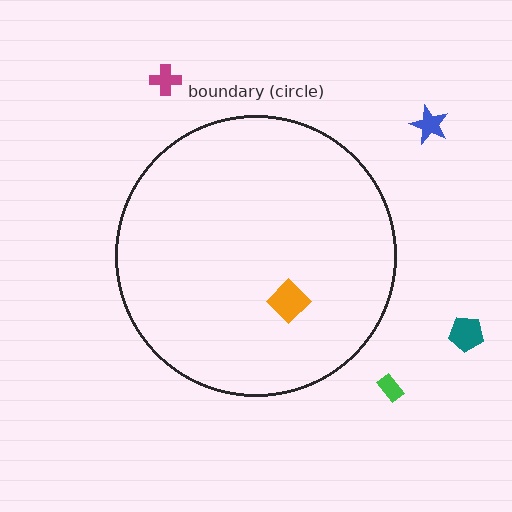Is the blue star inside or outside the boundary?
Outside.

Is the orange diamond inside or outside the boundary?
Inside.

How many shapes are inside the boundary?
1 inside, 4 outside.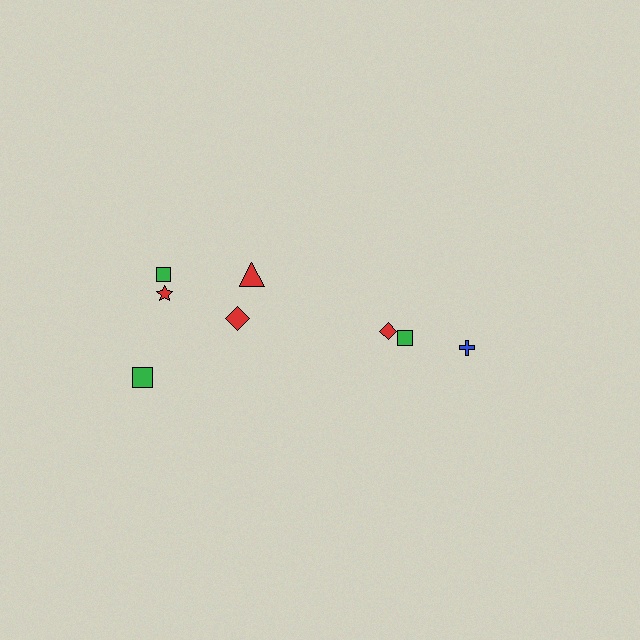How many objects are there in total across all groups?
There are 8 objects.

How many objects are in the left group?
There are 5 objects.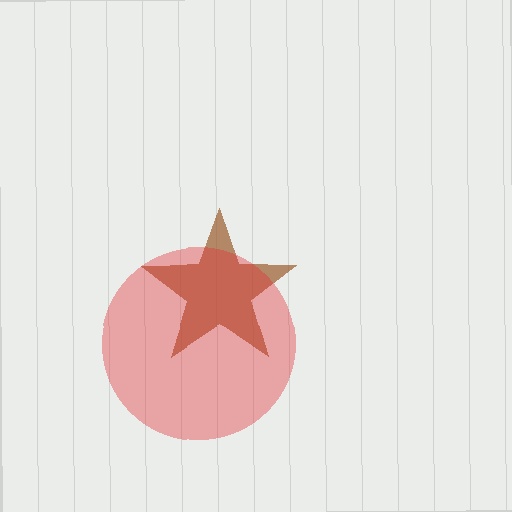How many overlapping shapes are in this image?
There are 2 overlapping shapes in the image.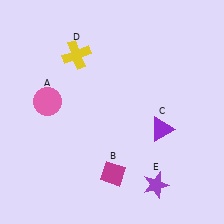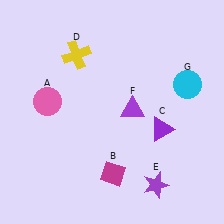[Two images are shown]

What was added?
A purple triangle (F), a cyan circle (G) were added in Image 2.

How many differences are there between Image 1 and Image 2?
There are 2 differences between the two images.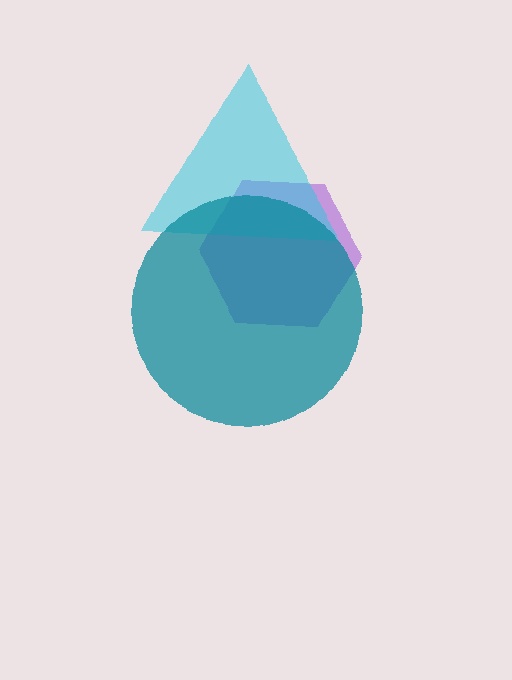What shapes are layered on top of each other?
The layered shapes are: a purple hexagon, a cyan triangle, a teal circle.